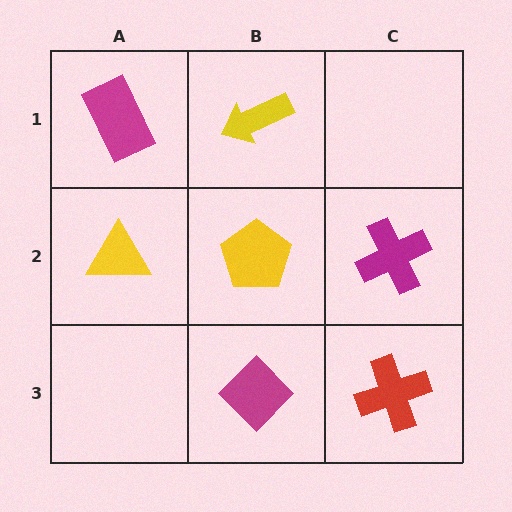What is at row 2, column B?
A yellow pentagon.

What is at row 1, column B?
A yellow arrow.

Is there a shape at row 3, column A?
No, that cell is empty.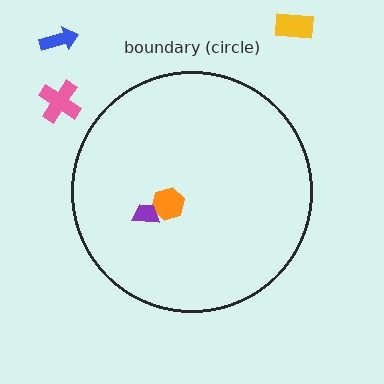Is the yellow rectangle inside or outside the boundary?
Outside.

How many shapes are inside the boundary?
2 inside, 3 outside.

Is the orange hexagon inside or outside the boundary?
Inside.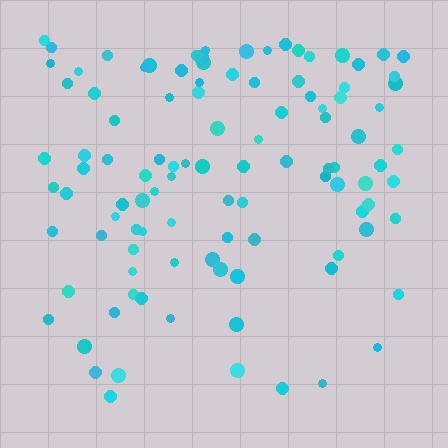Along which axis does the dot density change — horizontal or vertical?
Vertical.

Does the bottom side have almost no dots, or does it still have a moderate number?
Still a moderate number, just noticeably fewer than the top.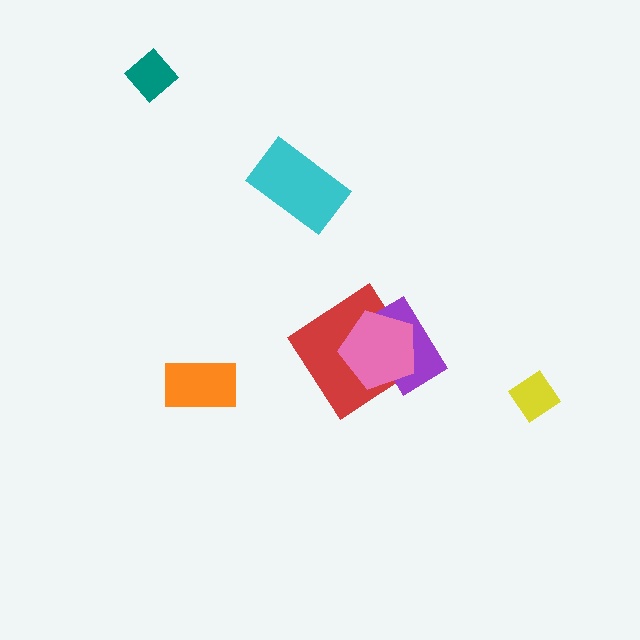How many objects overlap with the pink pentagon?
2 objects overlap with the pink pentagon.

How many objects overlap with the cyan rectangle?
0 objects overlap with the cyan rectangle.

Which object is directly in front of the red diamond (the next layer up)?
The purple rectangle is directly in front of the red diamond.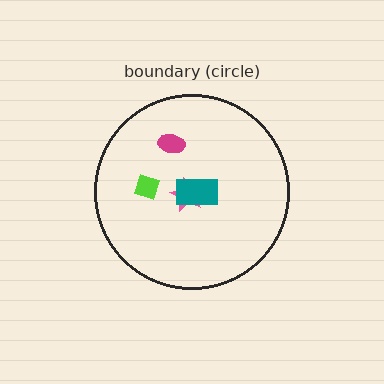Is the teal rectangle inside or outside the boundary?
Inside.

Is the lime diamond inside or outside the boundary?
Inside.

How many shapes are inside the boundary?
4 inside, 0 outside.